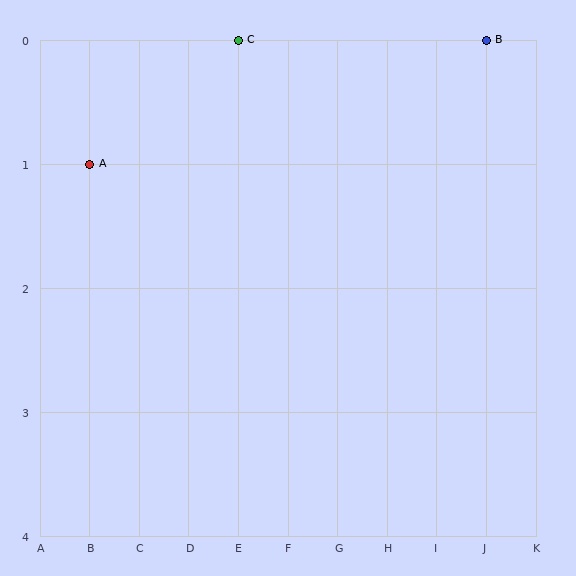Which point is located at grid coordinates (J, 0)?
Point B is at (J, 0).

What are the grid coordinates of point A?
Point A is at grid coordinates (B, 1).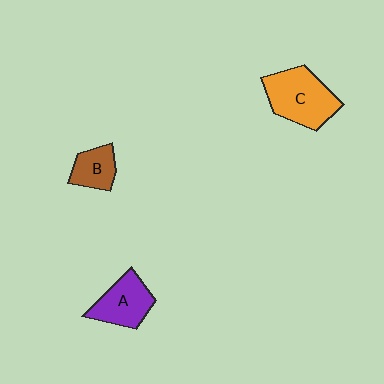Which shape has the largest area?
Shape C (orange).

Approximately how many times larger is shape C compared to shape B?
Approximately 2.0 times.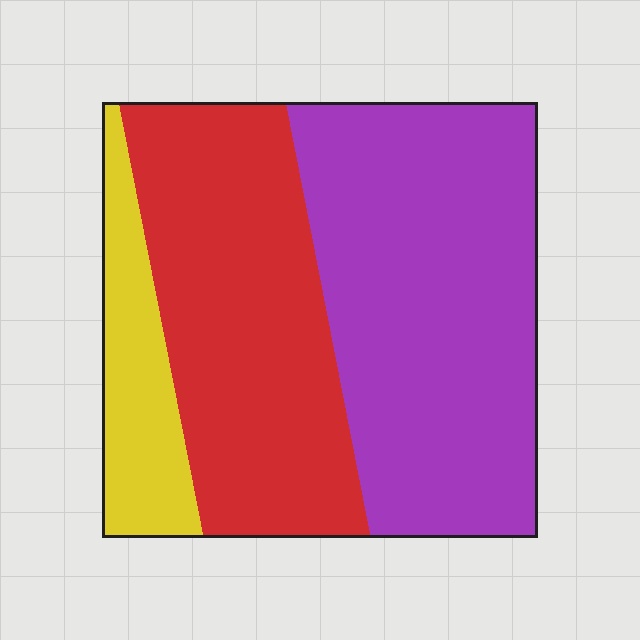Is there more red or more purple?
Purple.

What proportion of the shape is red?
Red covers around 40% of the shape.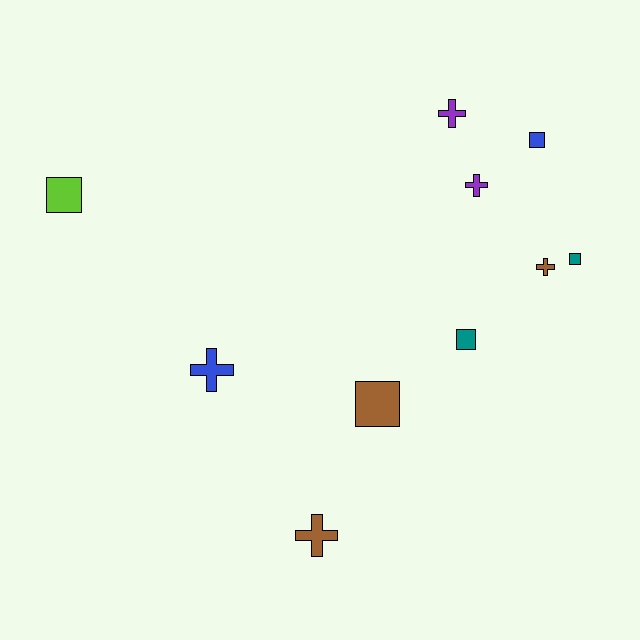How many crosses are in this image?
There are 5 crosses.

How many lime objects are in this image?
There is 1 lime object.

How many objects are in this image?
There are 10 objects.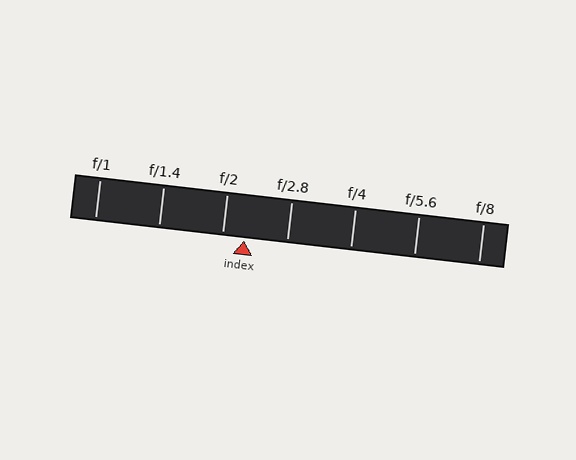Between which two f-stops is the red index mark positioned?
The index mark is between f/2 and f/2.8.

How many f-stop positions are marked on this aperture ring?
There are 7 f-stop positions marked.